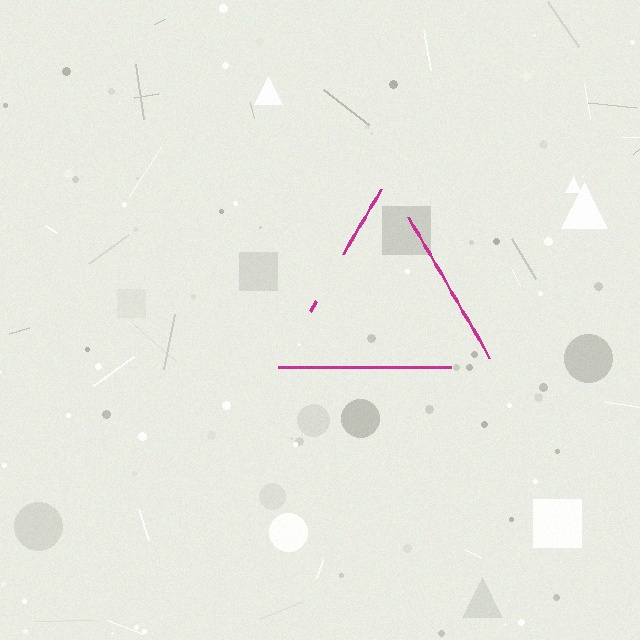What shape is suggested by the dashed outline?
The dashed outline suggests a triangle.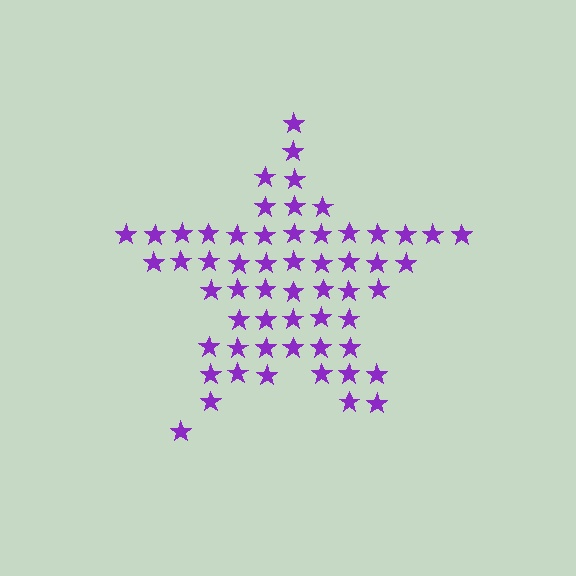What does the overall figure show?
The overall figure shows a star.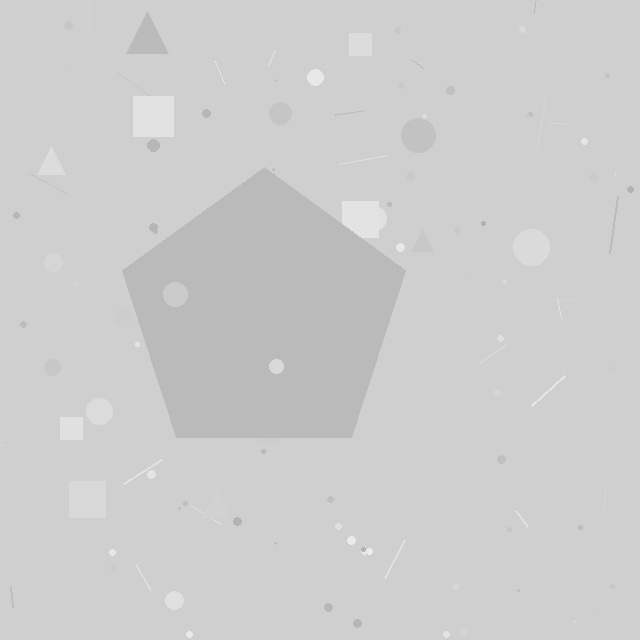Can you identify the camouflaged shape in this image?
The camouflaged shape is a pentagon.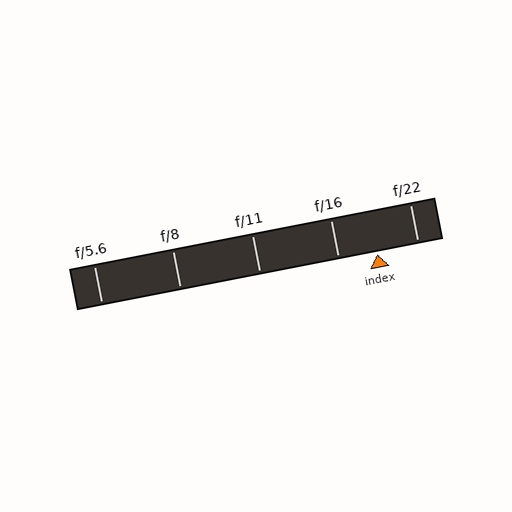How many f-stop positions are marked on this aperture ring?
There are 5 f-stop positions marked.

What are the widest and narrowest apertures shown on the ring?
The widest aperture shown is f/5.6 and the narrowest is f/22.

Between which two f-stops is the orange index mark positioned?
The index mark is between f/16 and f/22.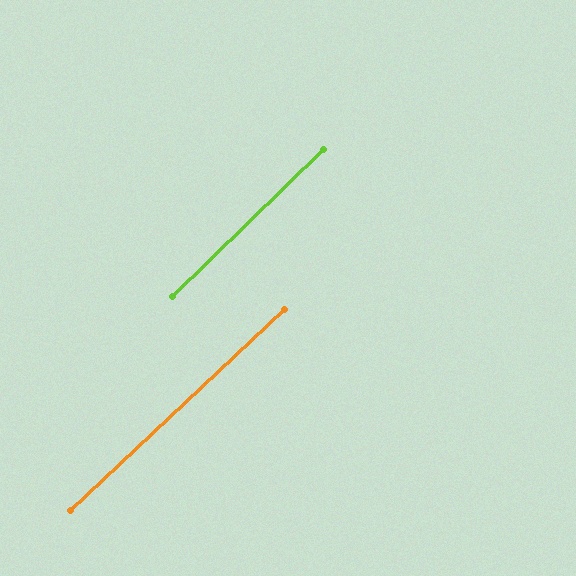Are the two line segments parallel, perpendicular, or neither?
Parallel — their directions differ by only 1.1°.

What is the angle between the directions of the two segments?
Approximately 1 degree.